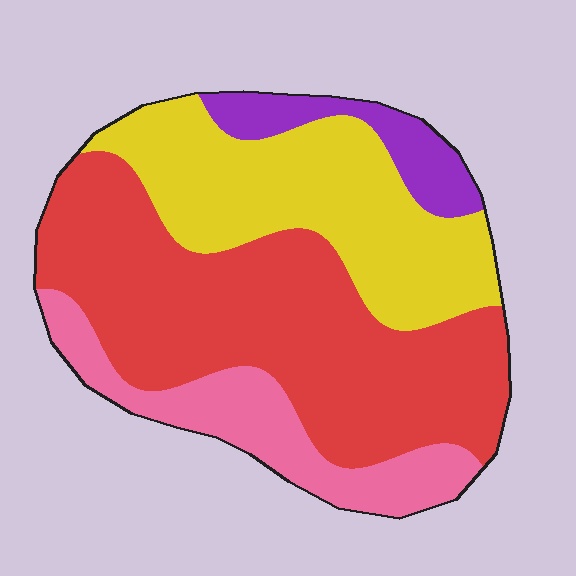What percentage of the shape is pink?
Pink covers 16% of the shape.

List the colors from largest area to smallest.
From largest to smallest: red, yellow, pink, purple.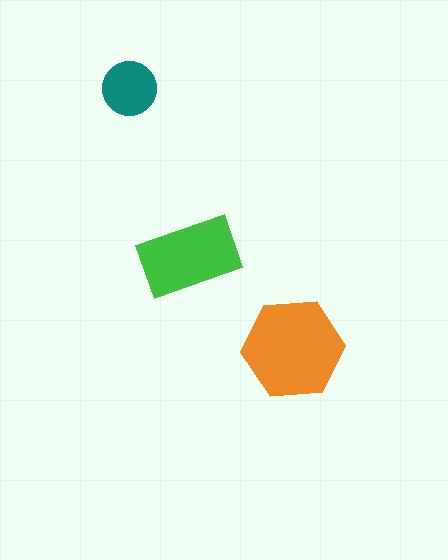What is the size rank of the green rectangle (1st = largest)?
2nd.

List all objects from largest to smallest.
The orange hexagon, the green rectangle, the teal circle.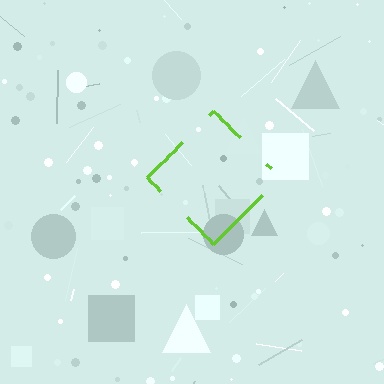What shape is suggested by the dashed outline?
The dashed outline suggests a diamond.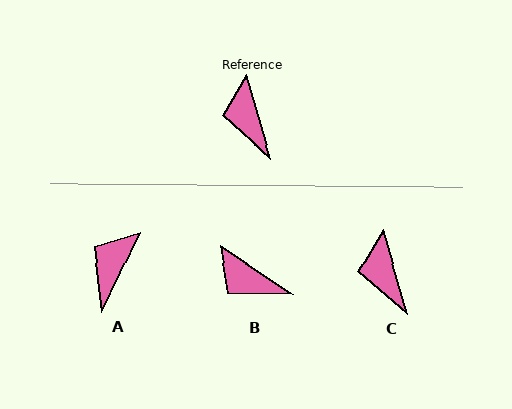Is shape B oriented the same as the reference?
No, it is off by about 40 degrees.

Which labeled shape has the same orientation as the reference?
C.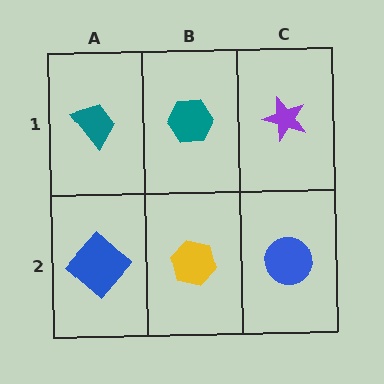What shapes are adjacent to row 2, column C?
A purple star (row 1, column C), a yellow hexagon (row 2, column B).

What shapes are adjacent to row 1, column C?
A blue circle (row 2, column C), a teal hexagon (row 1, column B).